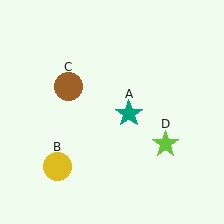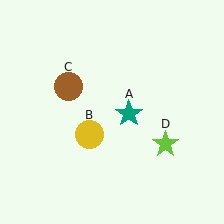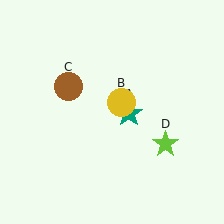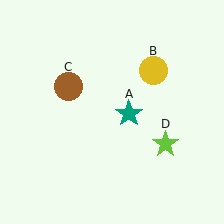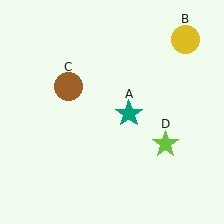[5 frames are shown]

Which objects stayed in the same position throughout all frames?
Teal star (object A) and brown circle (object C) and lime star (object D) remained stationary.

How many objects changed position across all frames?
1 object changed position: yellow circle (object B).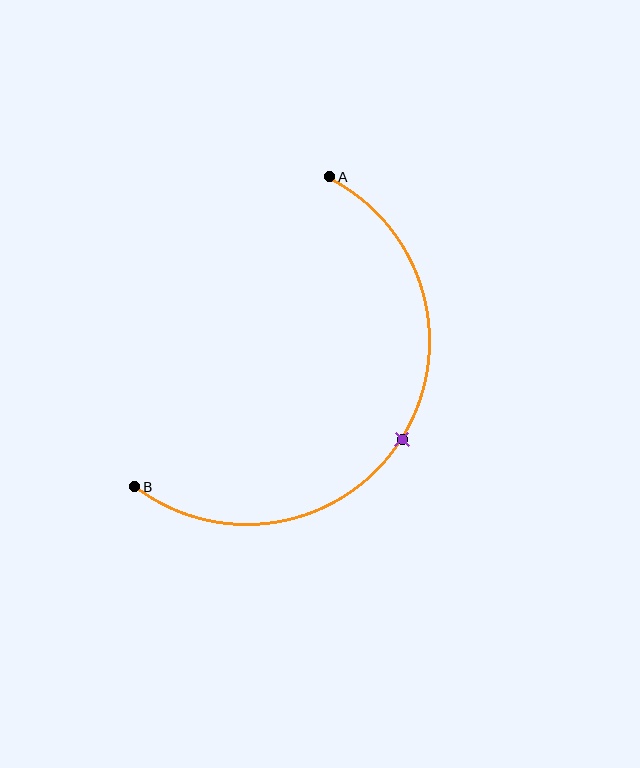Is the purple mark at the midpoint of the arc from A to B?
Yes. The purple mark lies on the arc at equal arc-length from both A and B — it is the arc midpoint.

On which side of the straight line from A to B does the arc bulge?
The arc bulges to the right of the straight line connecting A and B.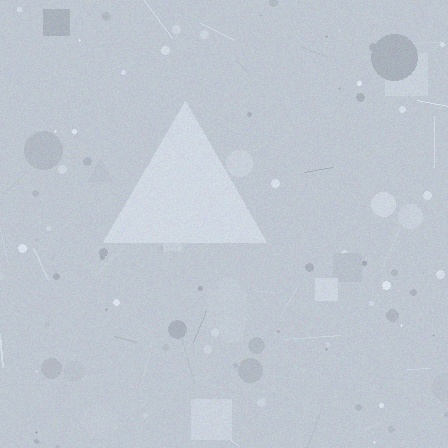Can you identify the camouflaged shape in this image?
The camouflaged shape is a triangle.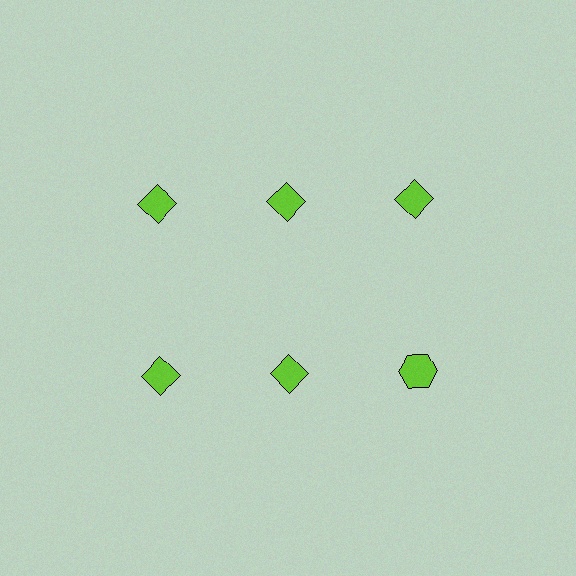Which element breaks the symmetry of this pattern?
The lime hexagon in the second row, center column breaks the symmetry. All other shapes are lime diamonds.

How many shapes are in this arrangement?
There are 6 shapes arranged in a grid pattern.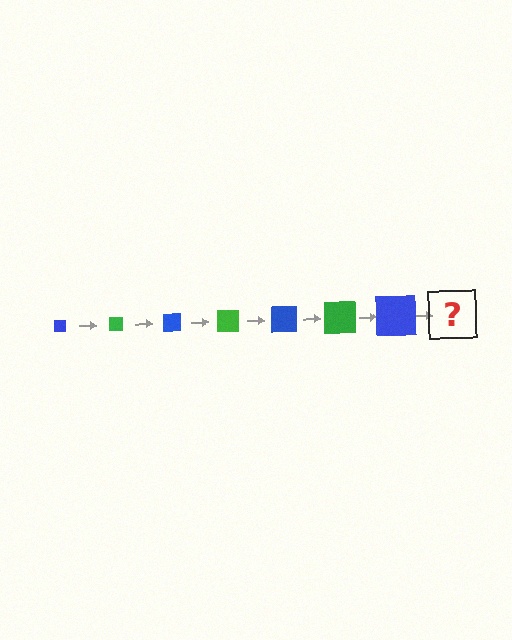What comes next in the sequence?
The next element should be a green square, larger than the previous one.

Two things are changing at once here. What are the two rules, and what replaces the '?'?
The two rules are that the square grows larger each step and the color cycles through blue and green. The '?' should be a green square, larger than the previous one.